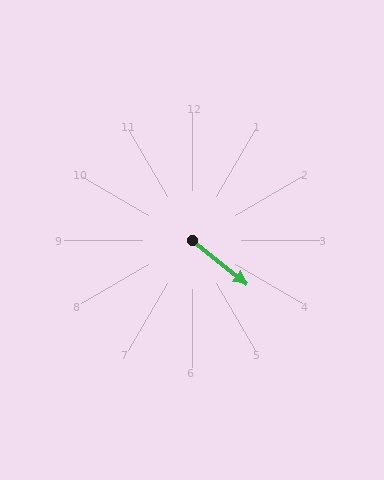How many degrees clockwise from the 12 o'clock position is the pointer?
Approximately 129 degrees.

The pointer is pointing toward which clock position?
Roughly 4 o'clock.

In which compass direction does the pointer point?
Southeast.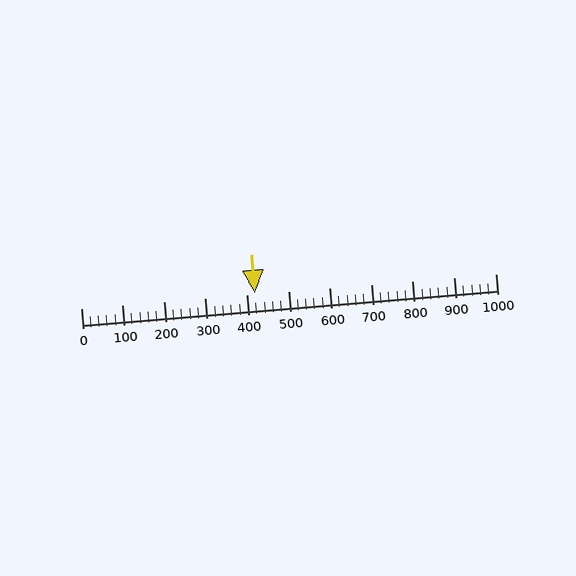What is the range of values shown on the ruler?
The ruler shows values from 0 to 1000.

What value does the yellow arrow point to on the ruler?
The yellow arrow points to approximately 420.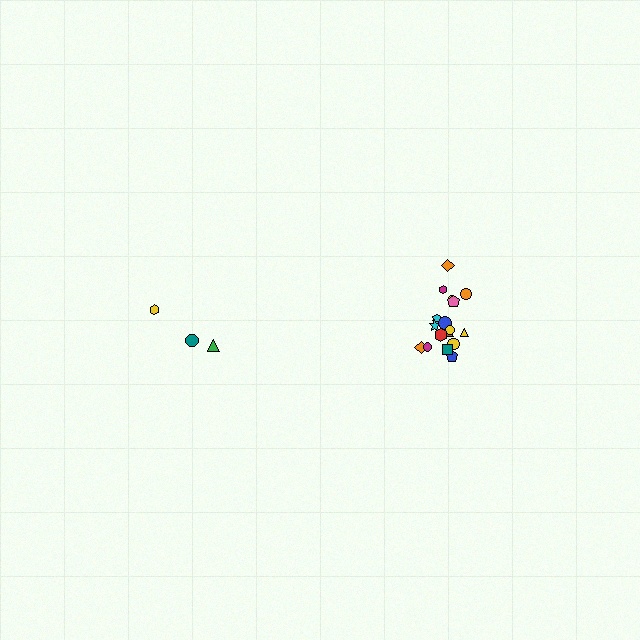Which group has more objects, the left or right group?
The right group.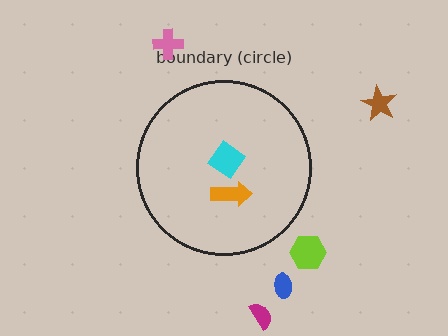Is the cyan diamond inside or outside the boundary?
Inside.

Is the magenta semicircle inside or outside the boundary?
Outside.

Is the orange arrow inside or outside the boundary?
Inside.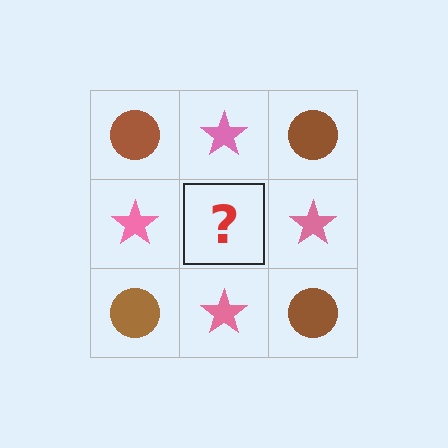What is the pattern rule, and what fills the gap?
The rule is that it alternates brown circle and pink star in a checkerboard pattern. The gap should be filled with a brown circle.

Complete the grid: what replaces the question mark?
The question mark should be replaced with a brown circle.